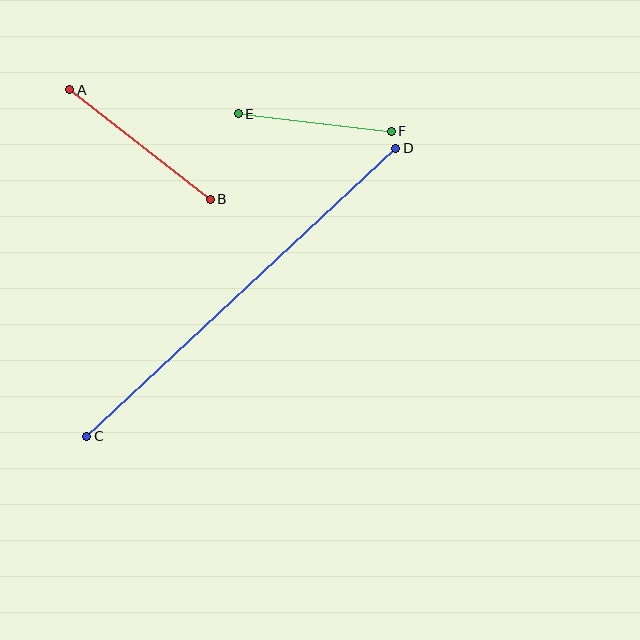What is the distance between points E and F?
The distance is approximately 154 pixels.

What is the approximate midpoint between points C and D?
The midpoint is at approximately (241, 292) pixels.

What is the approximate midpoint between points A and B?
The midpoint is at approximately (140, 144) pixels.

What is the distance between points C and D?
The distance is approximately 422 pixels.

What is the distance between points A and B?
The distance is approximately 178 pixels.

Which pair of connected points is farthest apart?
Points C and D are farthest apart.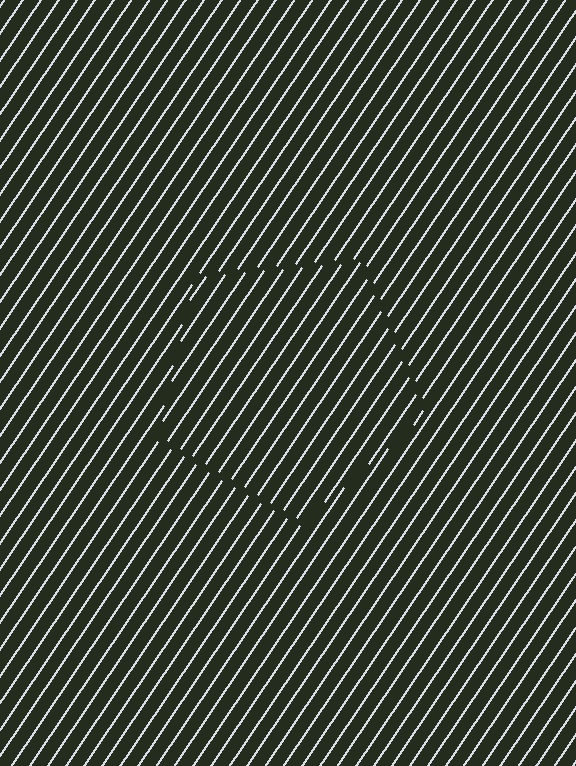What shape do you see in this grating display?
An illusory pentagon. The interior of the shape contains the same grating, shifted by half a period — the contour is defined by the phase discontinuity where line-ends from the inner and outer gratings abut.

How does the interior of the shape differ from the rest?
The interior of the shape contains the same grating, shifted by half a period — the contour is defined by the phase discontinuity where line-ends from the inner and outer gratings abut.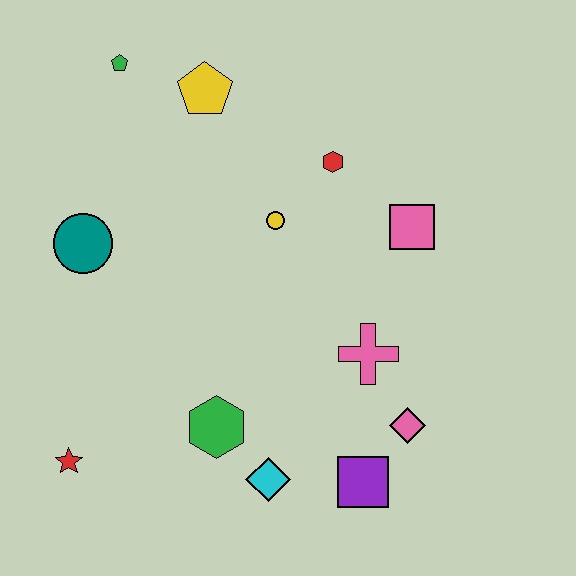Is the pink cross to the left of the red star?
No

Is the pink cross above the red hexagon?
No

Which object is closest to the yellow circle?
The red hexagon is closest to the yellow circle.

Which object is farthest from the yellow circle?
The red star is farthest from the yellow circle.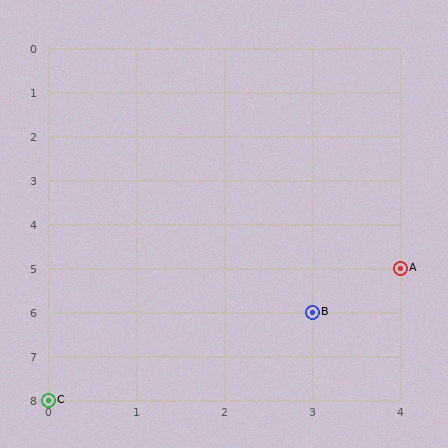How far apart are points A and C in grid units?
Points A and C are 4 columns and 3 rows apart (about 5.0 grid units diagonally).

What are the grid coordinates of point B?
Point B is at grid coordinates (3, 6).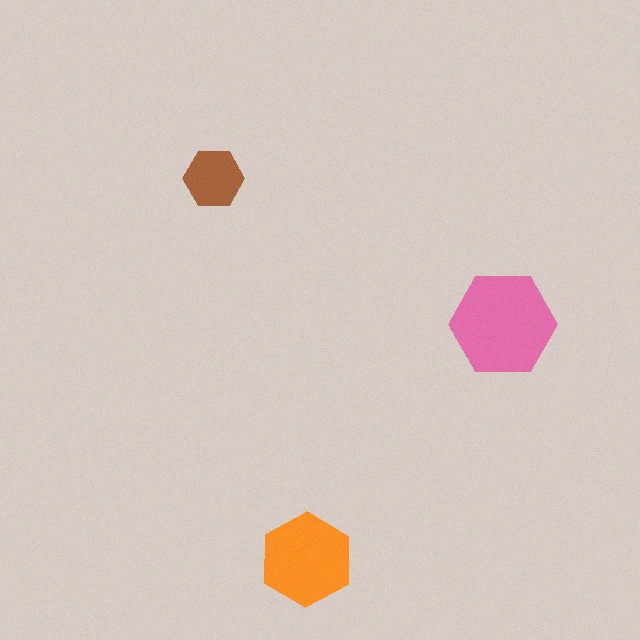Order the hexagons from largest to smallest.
the pink one, the orange one, the brown one.